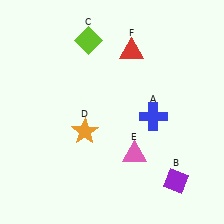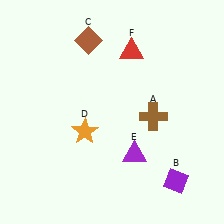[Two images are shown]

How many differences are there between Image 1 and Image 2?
There are 3 differences between the two images.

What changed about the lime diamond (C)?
In Image 1, C is lime. In Image 2, it changed to brown.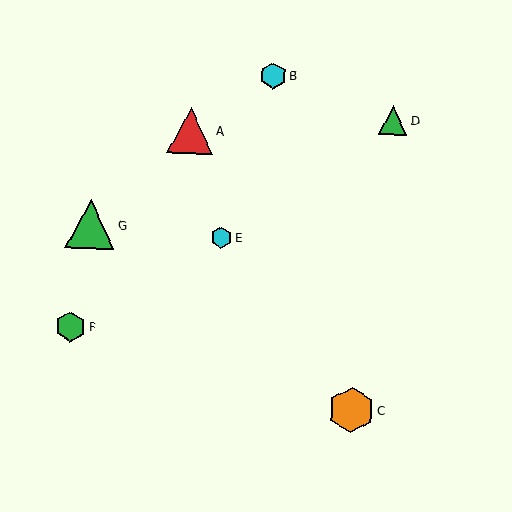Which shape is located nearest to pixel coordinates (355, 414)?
The orange hexagon (labeled C) at (352, 410) is nearest to that location.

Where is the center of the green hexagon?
The center of the green hexagon is at (71, 327).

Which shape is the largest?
The green triangle (labeled G) is the largest.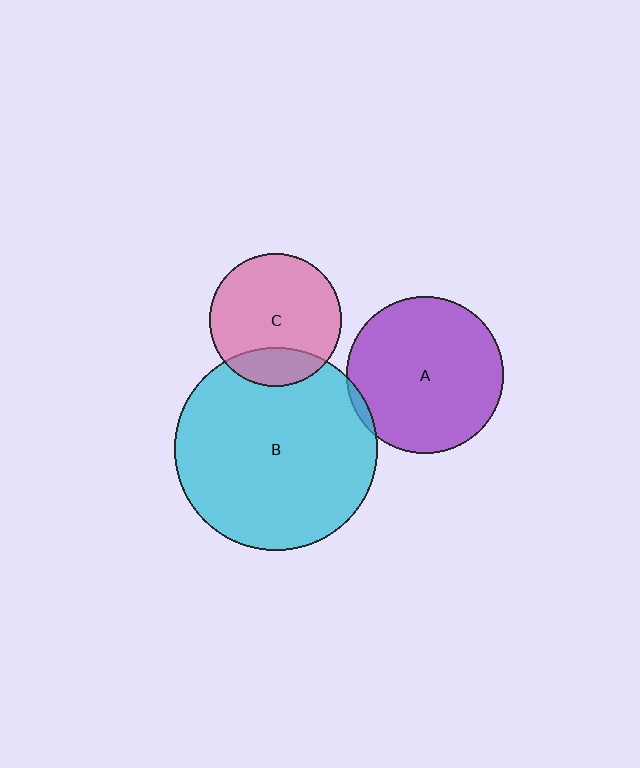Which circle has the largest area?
Circle B (cyan).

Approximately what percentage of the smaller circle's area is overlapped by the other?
Approximately 5%.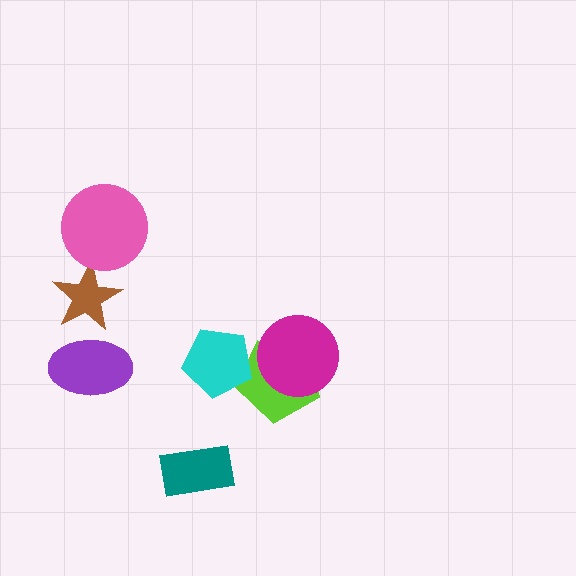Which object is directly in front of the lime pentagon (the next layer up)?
The magenta circle is directly in front of the lime pentagon.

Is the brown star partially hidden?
Yes, it is partially covered by another shape.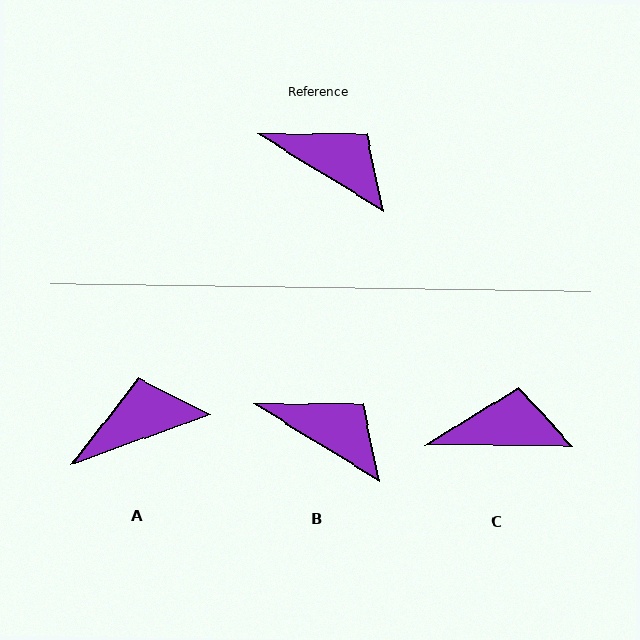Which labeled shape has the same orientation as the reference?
B.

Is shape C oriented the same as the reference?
No, it is off by about 31 degrees.